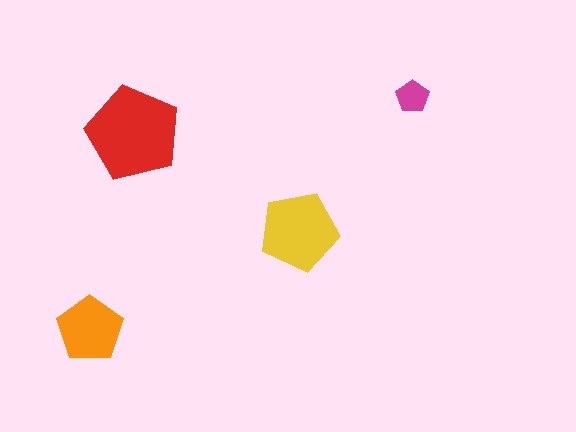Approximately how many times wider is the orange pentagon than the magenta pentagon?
About 2 times wider.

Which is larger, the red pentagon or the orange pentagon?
The red one.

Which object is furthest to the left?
The orange pentagon is leftmost.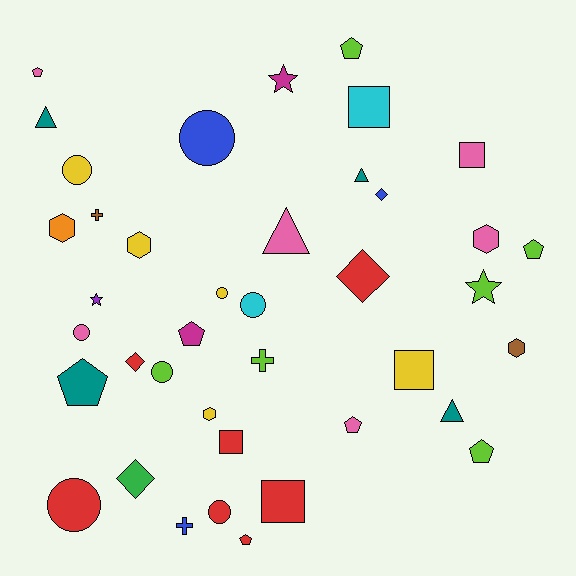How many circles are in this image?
There are 8 circles.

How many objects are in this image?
There are 40 objects.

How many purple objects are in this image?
There is 1 purple object.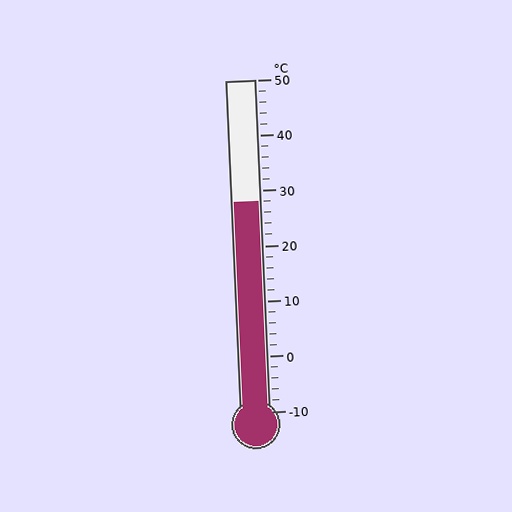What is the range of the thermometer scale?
The thermometer scale ranges from -10°C to 50°C.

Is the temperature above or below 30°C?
The temperature is below 30°C.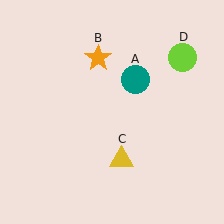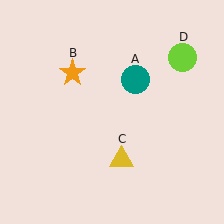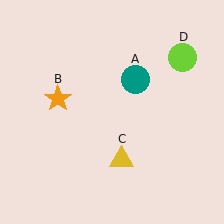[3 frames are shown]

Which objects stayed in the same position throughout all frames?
Teal circle (object A) and yellow triangle (object C) and lime circle (object D) remained stationary.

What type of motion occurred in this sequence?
The orange star (object B) rotated counterclockwise around the center of the scene.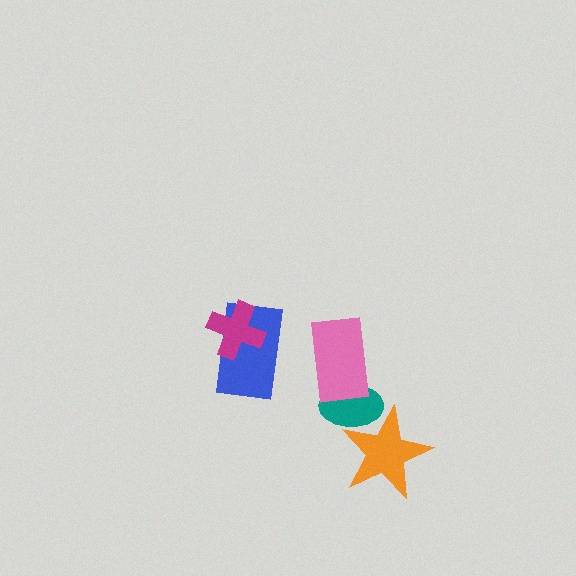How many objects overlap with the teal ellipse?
2 objects overlap with the teal ellipse.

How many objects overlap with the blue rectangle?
1 object overlaps with the blue rectangle.